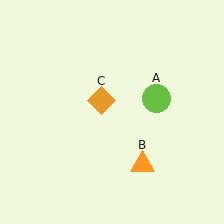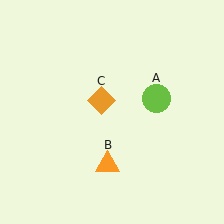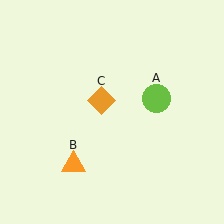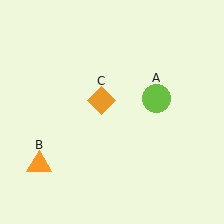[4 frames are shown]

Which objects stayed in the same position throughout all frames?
Lime circle (object A) and orange diamond (object C) remained stationary.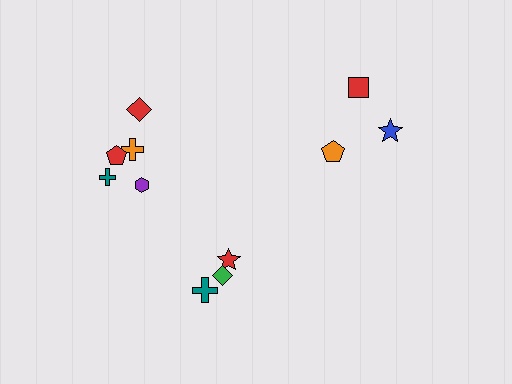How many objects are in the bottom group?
There are 3 objects.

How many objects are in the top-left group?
There are 5 objects.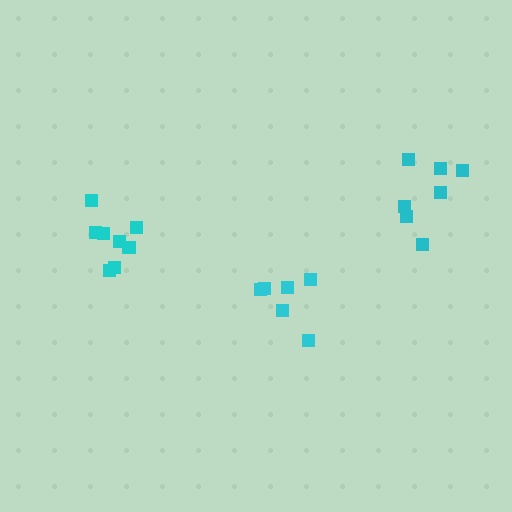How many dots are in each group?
Group 1: 7 dots, Group 2: 6 dots, Group 3: 8 dots (21 total).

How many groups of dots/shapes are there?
There are 3 groups.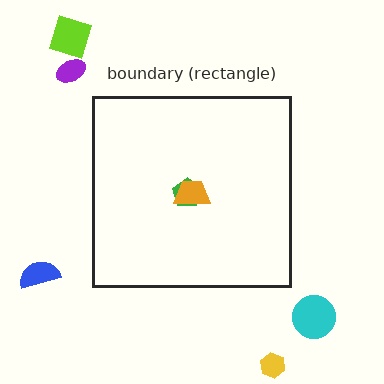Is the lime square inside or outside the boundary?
Outside.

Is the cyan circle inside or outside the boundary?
Outside.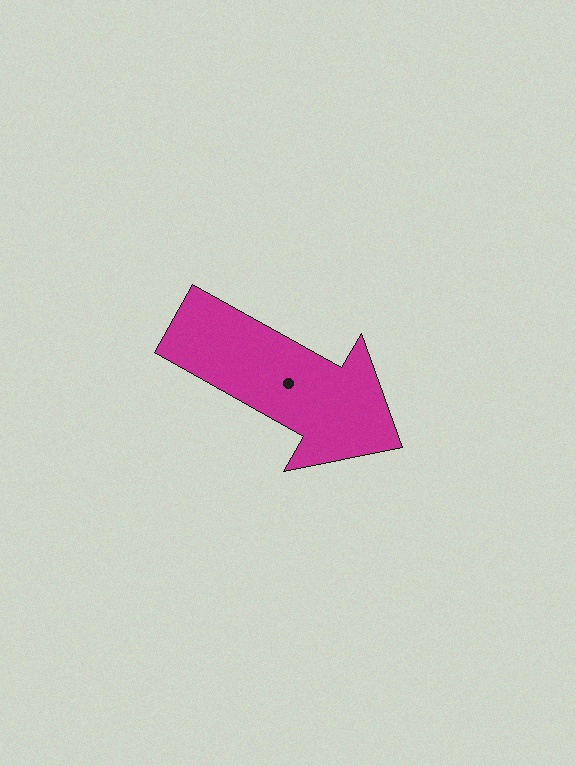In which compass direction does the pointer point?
Southeast.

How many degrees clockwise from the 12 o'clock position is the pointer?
Approximately 119 degrees.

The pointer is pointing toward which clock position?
Roughly 4 o'clock.